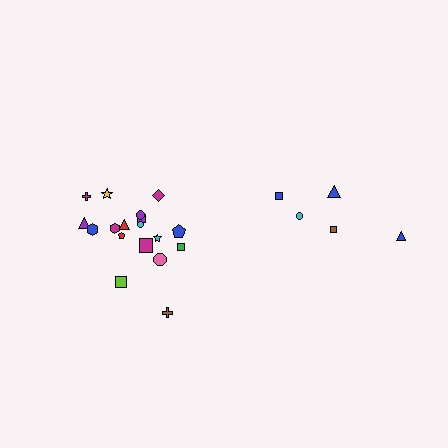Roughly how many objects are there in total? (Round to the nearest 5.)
Roughly 25 objects in total.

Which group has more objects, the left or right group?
The left group.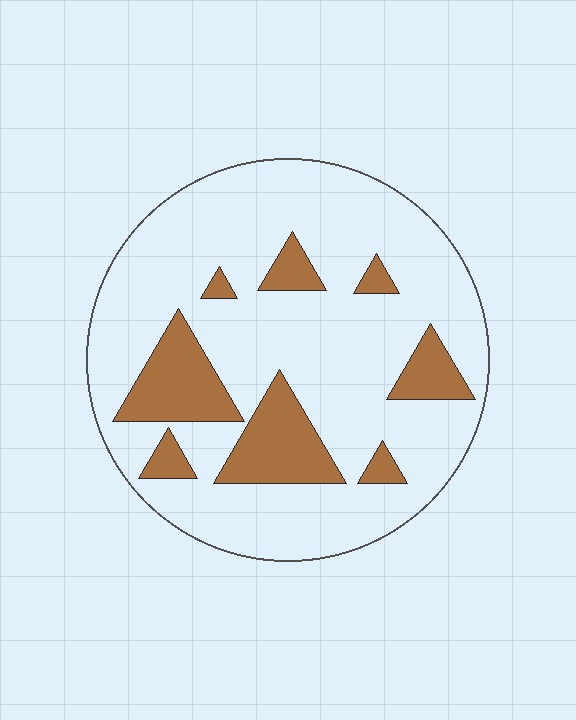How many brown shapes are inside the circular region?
8.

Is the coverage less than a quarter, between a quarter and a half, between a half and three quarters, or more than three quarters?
Less than a quarter.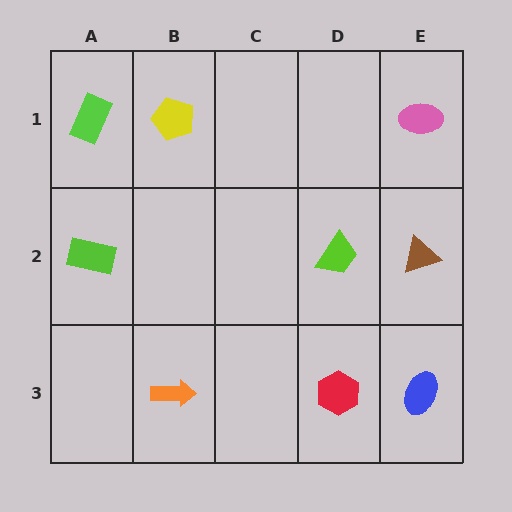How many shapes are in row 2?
3 shapes.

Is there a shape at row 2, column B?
No, that cell is empty.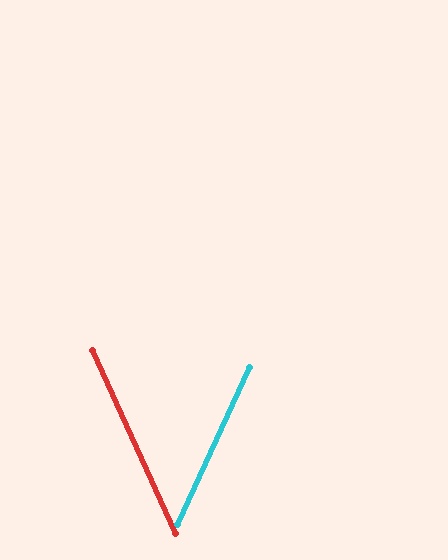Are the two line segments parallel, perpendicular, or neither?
Neither parallel nor perpendicular — they differ by about 49°.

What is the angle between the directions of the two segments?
Approximately 49 degrees.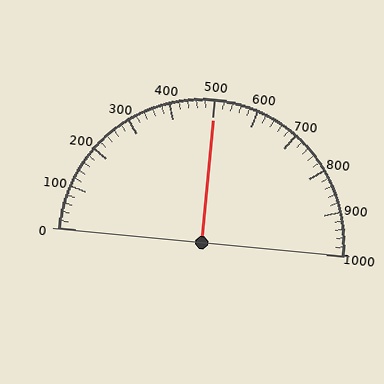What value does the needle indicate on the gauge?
The needle indicates approximately 500.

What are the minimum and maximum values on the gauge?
The gauge ranges from 0 to 1000.